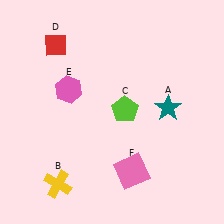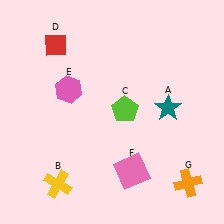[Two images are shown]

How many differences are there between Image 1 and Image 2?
There is 1 difference between the two images.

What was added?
An orange cross (G) was added in Image 2.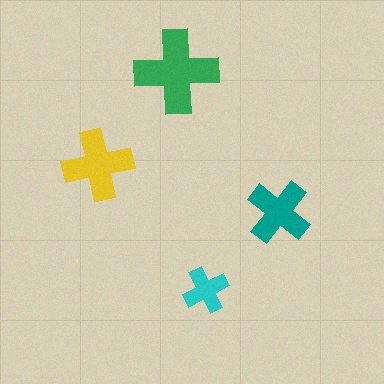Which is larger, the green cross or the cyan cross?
The green one.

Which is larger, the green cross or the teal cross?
The green one.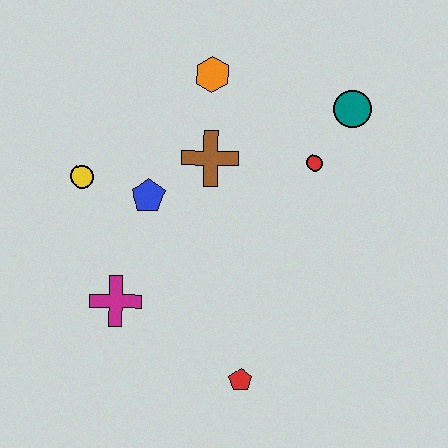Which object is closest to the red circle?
The teal circle is closest to the red circle.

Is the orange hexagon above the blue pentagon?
Yes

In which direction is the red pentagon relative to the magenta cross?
The red pentagon is to the right of the magenta cross.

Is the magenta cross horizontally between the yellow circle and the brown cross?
Yes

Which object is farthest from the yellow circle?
The teal circle is farthest from the yellow circle.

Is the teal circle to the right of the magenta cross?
Yes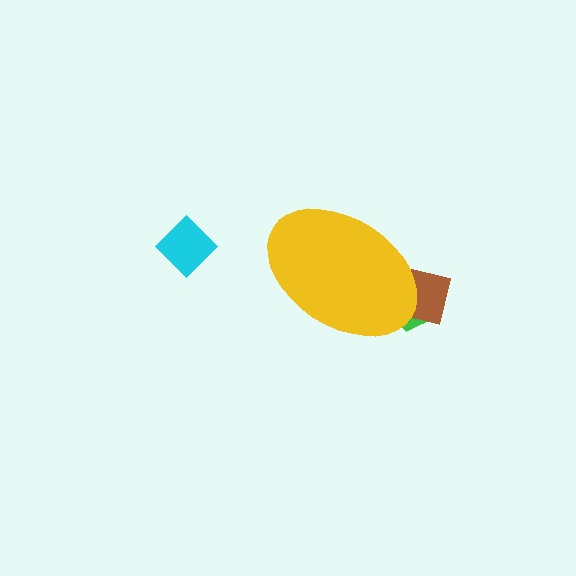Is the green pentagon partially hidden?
Yes, the green pentagon is partially hidden behind the yellow ellipse.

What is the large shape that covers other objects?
A yellow ellipse.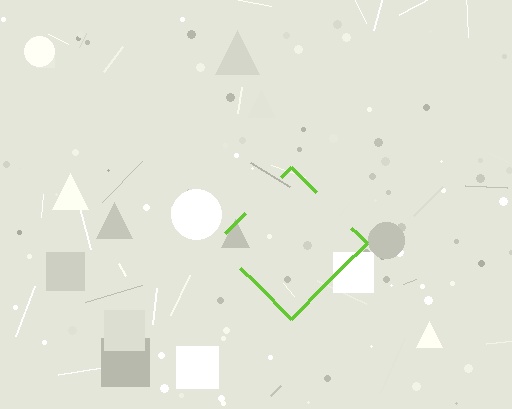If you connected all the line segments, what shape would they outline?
They would outline a diamond.